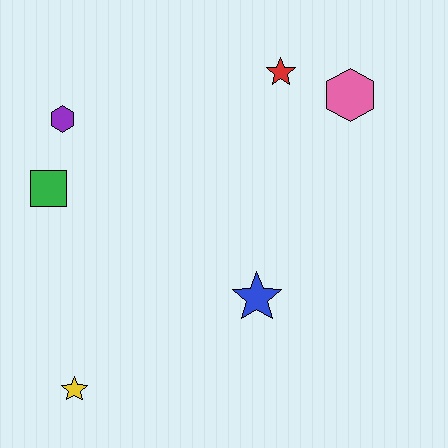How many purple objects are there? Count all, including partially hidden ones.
There is 1 purple object.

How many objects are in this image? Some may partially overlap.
There are 6 objects.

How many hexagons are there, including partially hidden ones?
There are 2 hexagons.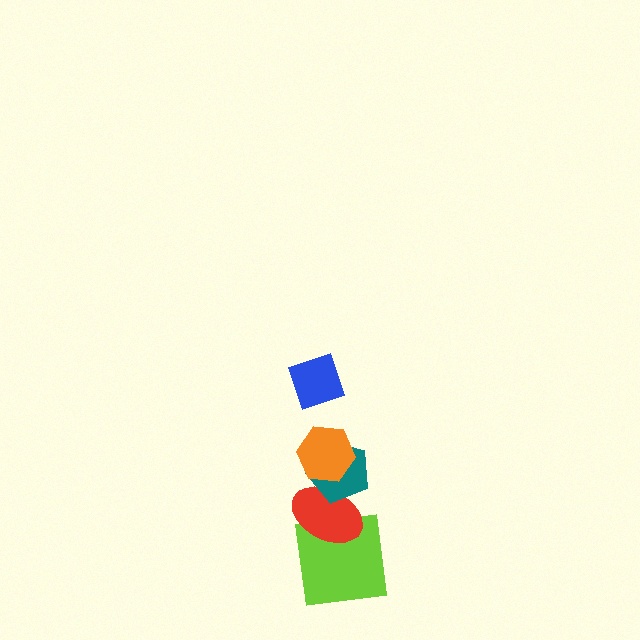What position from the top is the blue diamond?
The blue diamond is 1st from the top.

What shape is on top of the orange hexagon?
The blue diamond is on top of the orange hexagon.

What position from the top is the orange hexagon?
The orange hexagon is 2nd from the top.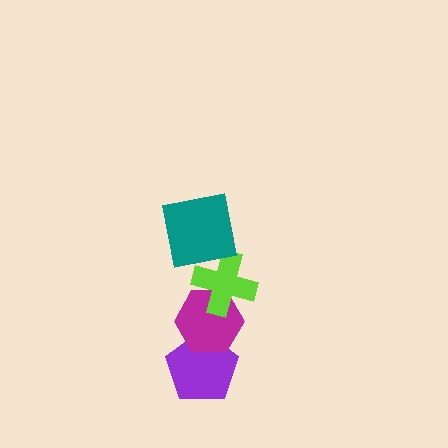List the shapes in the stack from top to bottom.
From top to bottom: the teal square, the lime cross, the magenta hexagon, the purple pentagon.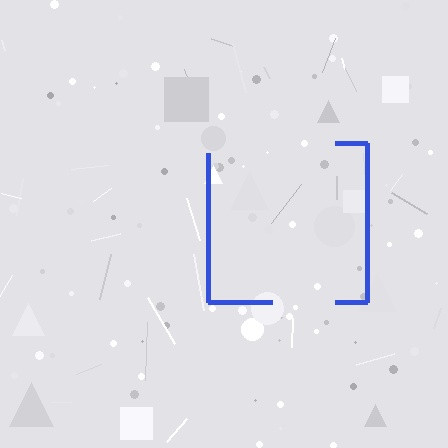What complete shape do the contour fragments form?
The contour fragments form a square.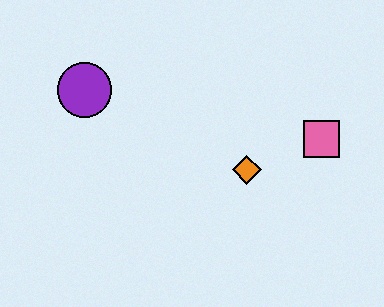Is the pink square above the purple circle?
No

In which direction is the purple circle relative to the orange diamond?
The purple circle is to the left of the orange diamond.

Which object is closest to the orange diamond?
The pink square is closest to the orange diamond.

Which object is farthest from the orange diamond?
The purple circle is farthest from the orange diamond.